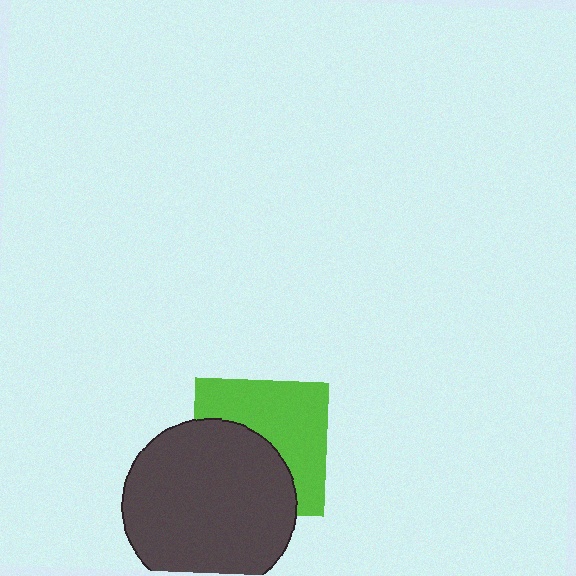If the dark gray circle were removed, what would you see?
You would see the complete lime square.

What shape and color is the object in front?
The object in front is a dark gray circle.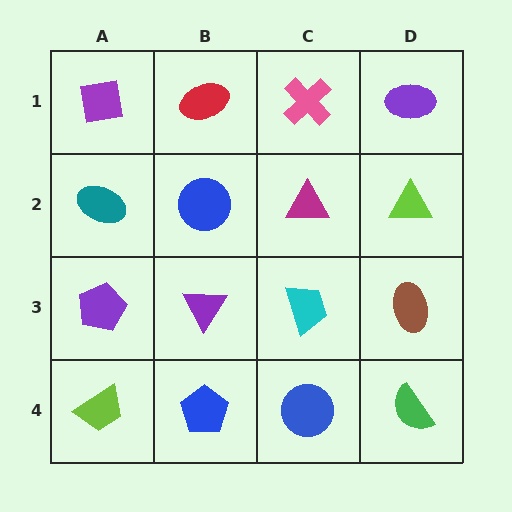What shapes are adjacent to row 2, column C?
A pink cross (row 1, column C), a cyan trapezoid (row 3, column C), a blue circle (row 2, column B), a lime triangle (row 2, column D).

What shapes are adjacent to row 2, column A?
A purple square (row 1, column A), a purple pentagon (row 3, column A), a blue circle (row 2, column B).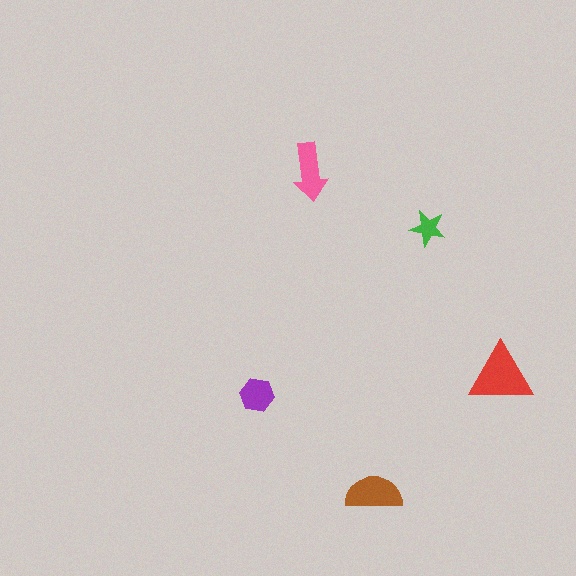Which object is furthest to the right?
The red triangle is rightmost.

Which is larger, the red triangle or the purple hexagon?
The red triangle.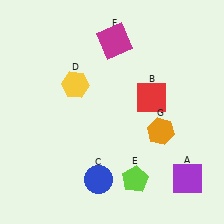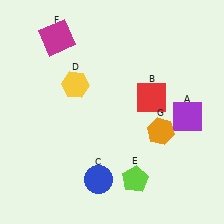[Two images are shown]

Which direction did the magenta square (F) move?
The magenta square (F) moved left.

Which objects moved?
The objects that moved are: the purple square (A), the magenta square (F).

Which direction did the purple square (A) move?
The purple square (A) moved up.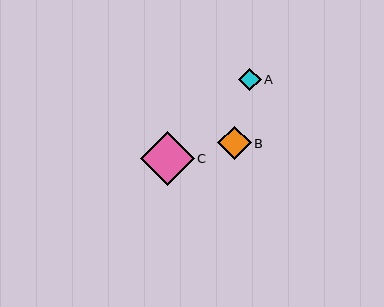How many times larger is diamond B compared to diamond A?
Diamond B is approximately 1.5 times the size of diamond A.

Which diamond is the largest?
Diamond C is the largest with a size of approximately 54 pixels.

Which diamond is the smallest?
Diamond A is the smallest with a size of approximately 22 pixels.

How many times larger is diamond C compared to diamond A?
Diamond C is approximately 2.4 times the size of diamond A.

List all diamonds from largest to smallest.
From largest to smallest: C, B, A.